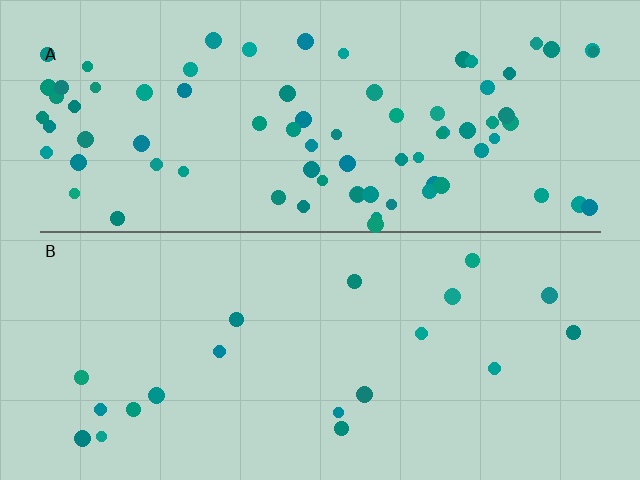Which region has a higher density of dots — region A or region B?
A (the top).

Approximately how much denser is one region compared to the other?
Approximately 3.9× — region A over region B.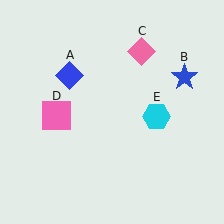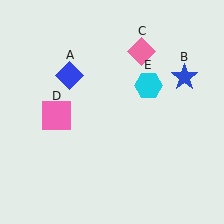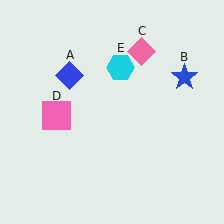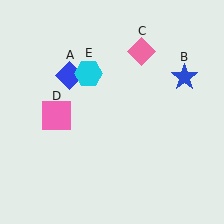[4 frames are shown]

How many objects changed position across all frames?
1 object changed position: cyan hexagon (object E).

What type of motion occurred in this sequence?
The cyan hexagon (object E) rotated counterclockwise around the center of the scene.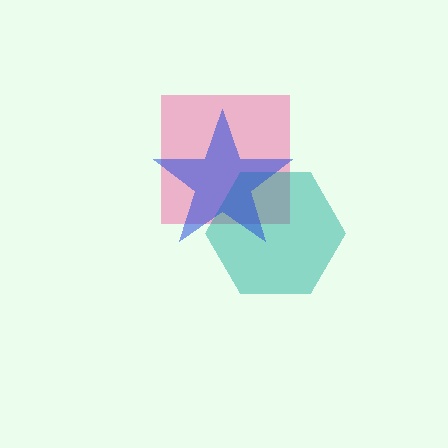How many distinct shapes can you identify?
There are 3 distinct shapes: a pink square, a teal hexagon, a blue star.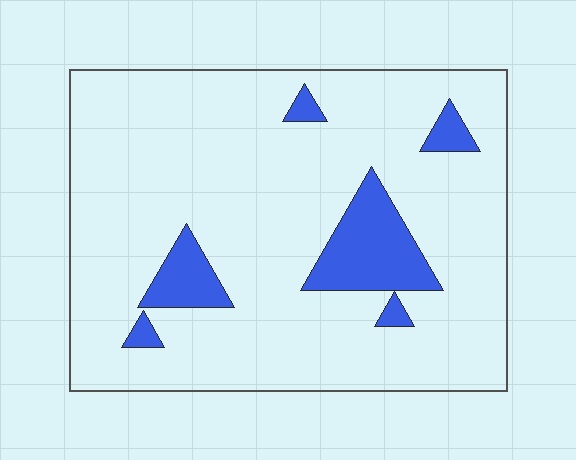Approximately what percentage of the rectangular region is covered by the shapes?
Approximately 10%.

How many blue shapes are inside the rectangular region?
6.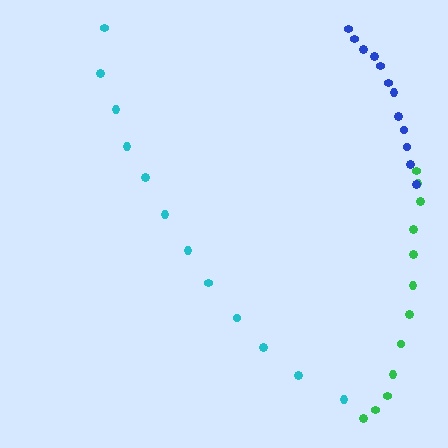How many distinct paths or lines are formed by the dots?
There are 3 distinct paths.